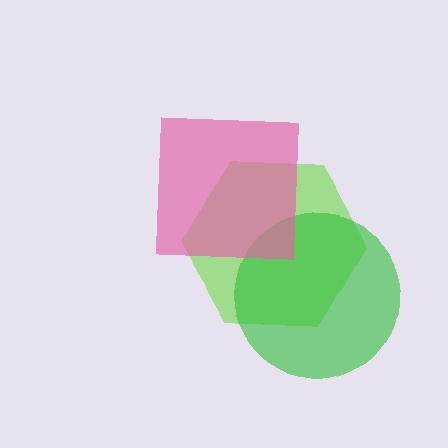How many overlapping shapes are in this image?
There are 3 overlapping shapes in the image.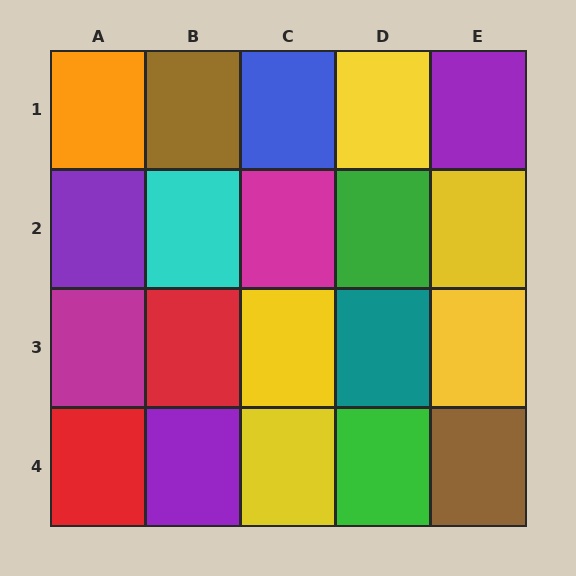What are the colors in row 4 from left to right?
Red, purple, yellow, green, brown.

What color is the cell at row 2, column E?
Yellow.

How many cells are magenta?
2 cells are magenta.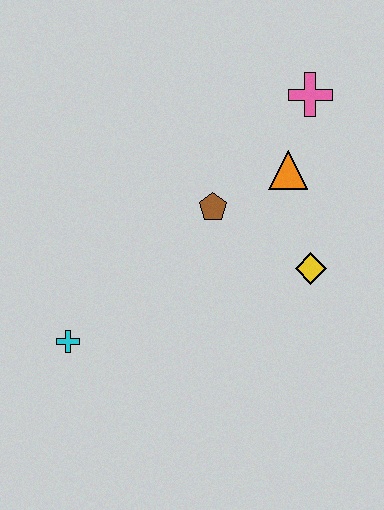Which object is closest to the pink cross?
The orange triangle is closest to the pink cross.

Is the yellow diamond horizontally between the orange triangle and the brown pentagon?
No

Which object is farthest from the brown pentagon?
The cyan cross is farthest from the brown pentagon.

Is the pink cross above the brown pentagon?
Yes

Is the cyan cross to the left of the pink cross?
Yes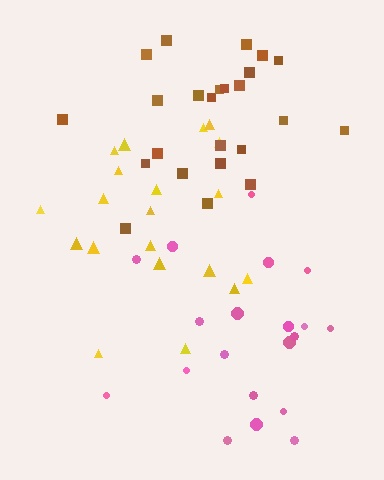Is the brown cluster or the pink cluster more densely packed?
Pink.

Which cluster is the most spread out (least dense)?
Yellow.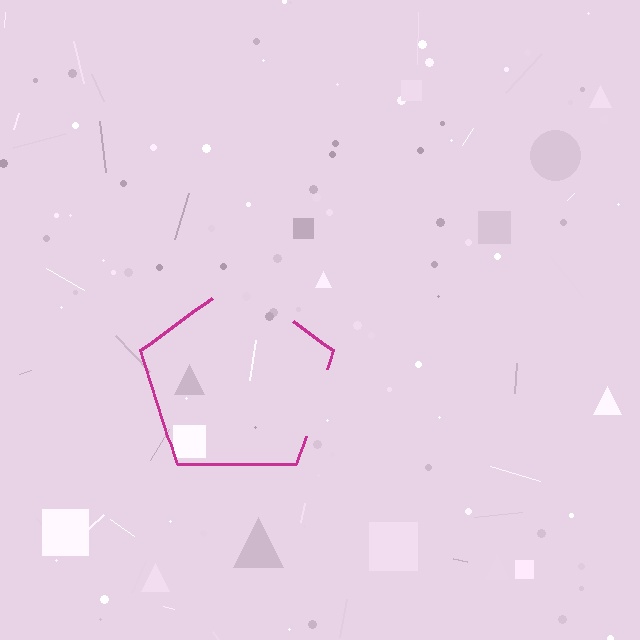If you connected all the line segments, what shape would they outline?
They would outline a pentagon.